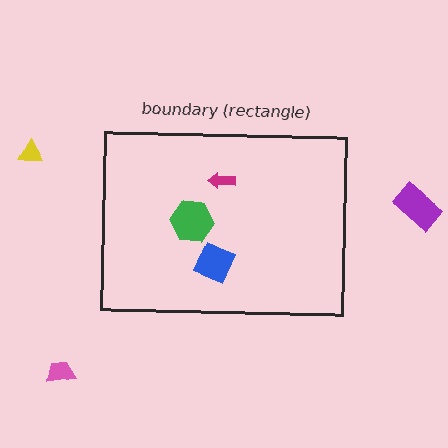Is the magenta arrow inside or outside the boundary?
Inside.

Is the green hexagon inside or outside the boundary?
Inside.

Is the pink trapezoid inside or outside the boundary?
Outside.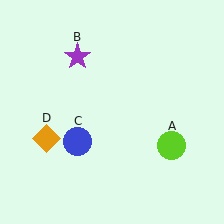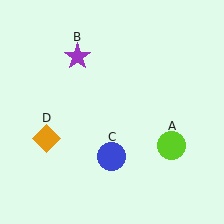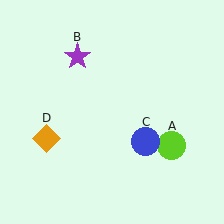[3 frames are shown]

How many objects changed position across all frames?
1 object changed position: blue circle (object C).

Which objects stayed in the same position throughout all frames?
Lime circle (object A) and purple star (object B) and orange diamond (object D) remained stationary.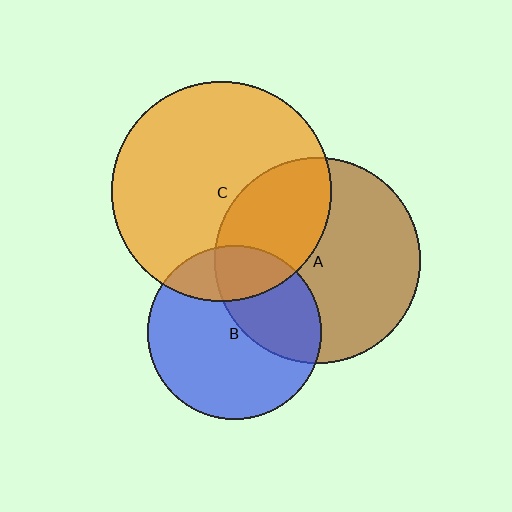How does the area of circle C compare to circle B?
Approximately 1.6 times.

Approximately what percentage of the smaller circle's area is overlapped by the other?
Approximately 35%.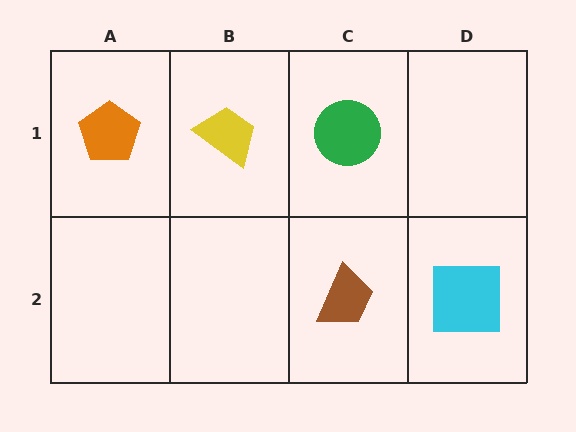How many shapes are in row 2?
2 shapes.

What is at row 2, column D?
A cyan square.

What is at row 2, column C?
A brown trapezoid.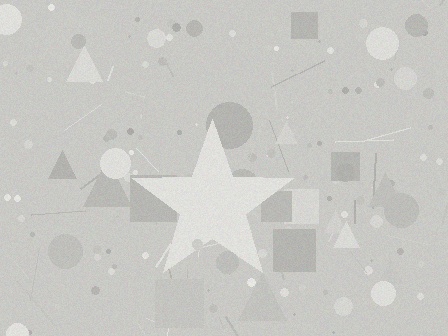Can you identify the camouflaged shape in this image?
The camouflaged shape is a star.